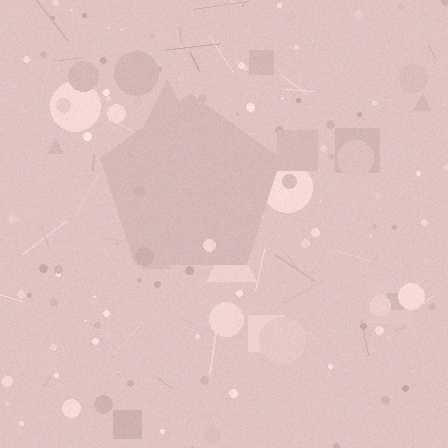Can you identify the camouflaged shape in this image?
The camouflaged shape is a pentagon.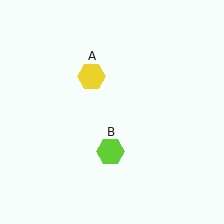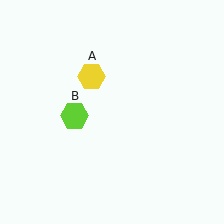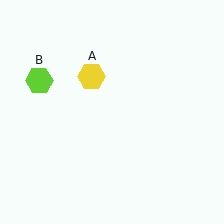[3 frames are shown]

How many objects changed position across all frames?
1 object changed position: lime hexagon (object B).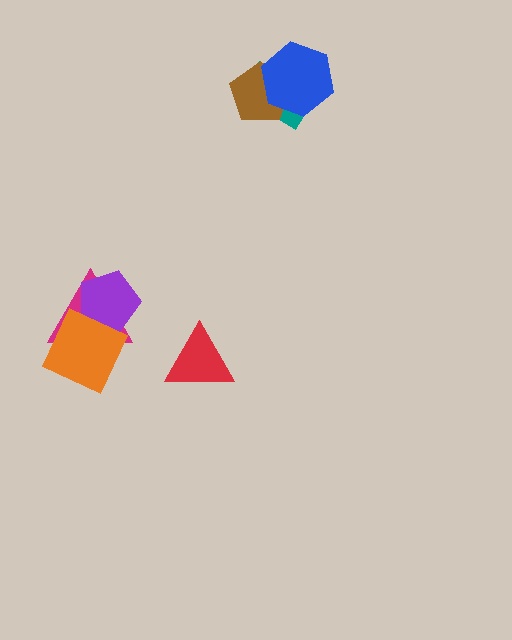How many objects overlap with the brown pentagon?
2 objects overlap with the brown pentagon.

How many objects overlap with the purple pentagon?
2 objects overlap with the purple pentagon.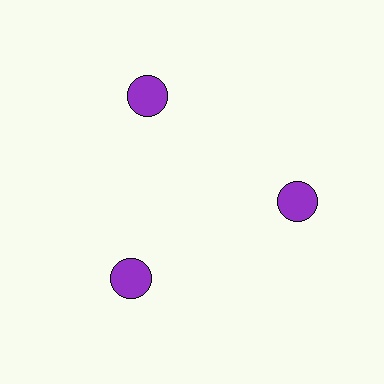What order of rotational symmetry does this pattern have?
This pattern has 3-fold rotational symmetry.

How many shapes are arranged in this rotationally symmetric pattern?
There are 3 shapes, arranged in 3 groups of 1.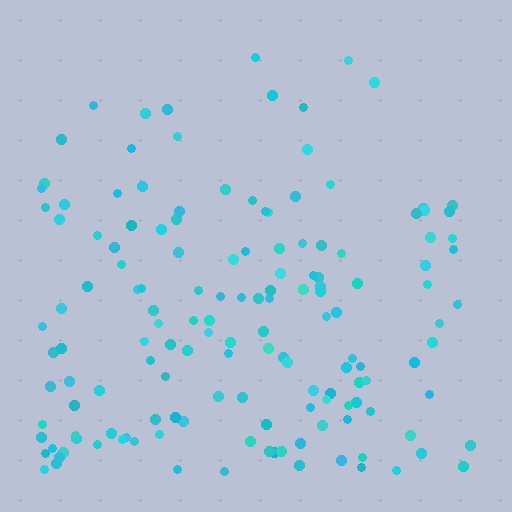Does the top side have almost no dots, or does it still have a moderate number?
Still a moderate number, just noticeably fewer than the bottom.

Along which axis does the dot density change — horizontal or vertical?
Vertical.